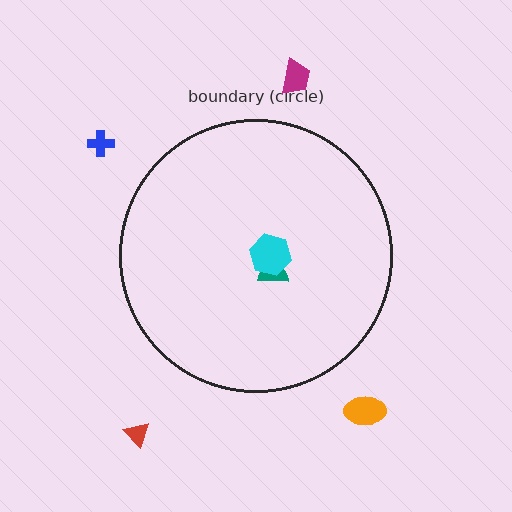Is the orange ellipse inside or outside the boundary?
Outside.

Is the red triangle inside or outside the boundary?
Outside.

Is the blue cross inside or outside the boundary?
Outside.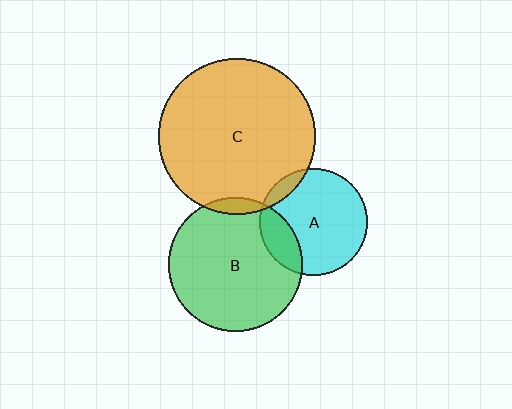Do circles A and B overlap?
Yes.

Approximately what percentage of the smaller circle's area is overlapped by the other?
Approximately 20%.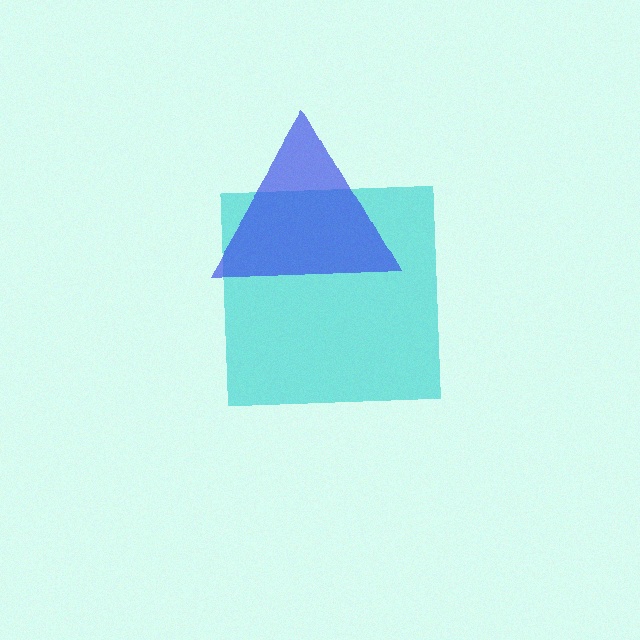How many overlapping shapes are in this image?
There are 2 overlapping shapes in the image.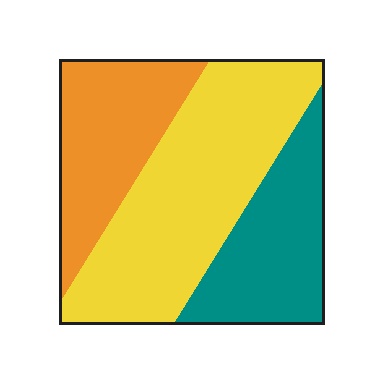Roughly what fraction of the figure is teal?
Teal takes up between a quarter and a half of the figure.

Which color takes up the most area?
Yellow, at roughly 45%.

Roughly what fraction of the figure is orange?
Orange covers around 25% of the figure.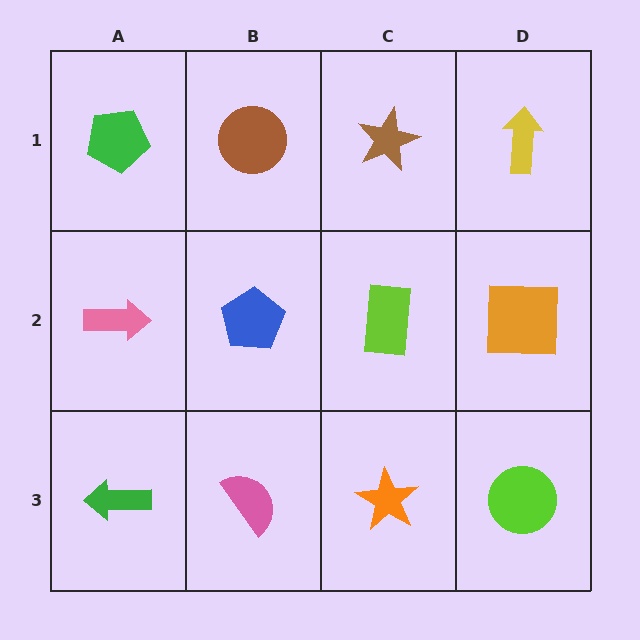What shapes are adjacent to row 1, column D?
An orange square (row 2, column D), a brown star (row 1, column C).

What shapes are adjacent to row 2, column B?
A brown circle (row 1, column B), a pink semicircle (row 3, column B), a pink arrow (row 2, column A), a lime rectangle (row 2, column C).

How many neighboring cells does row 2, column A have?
3.